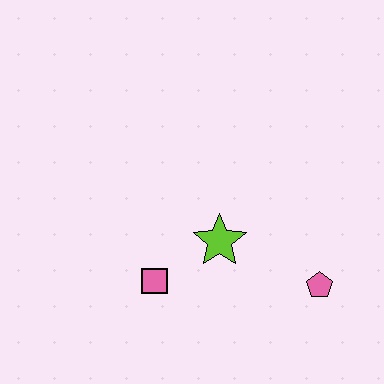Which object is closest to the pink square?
The lime star is closest to the pink square.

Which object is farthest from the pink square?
The pink pentagon is farthest from the pink square.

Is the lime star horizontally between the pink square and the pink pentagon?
Yes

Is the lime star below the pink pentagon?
No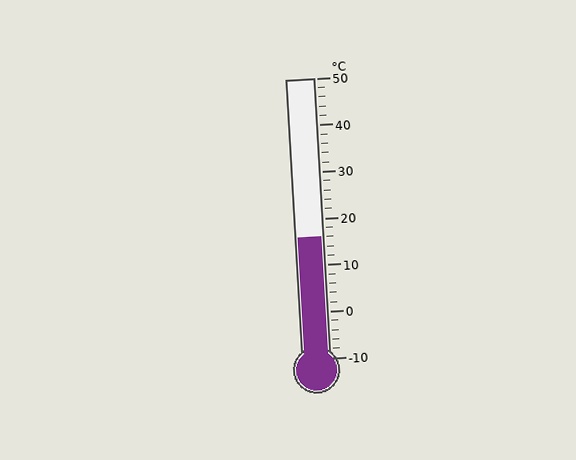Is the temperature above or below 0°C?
The temperature is above 0°C.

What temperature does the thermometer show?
The thermometer shows approximately 16°C.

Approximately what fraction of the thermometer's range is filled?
The thermometer is filled to approximately 45% of its range.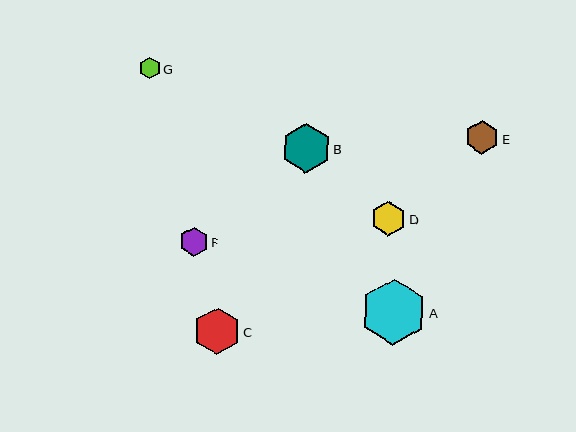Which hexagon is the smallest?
Hexagon G is the smallest with a size of approximately 21 pixels.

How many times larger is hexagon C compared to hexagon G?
Hexagon C is approximately 2.2 times the size of hexagon G.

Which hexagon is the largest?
Hexagon A is the largest with a size of approximately 65 pixels.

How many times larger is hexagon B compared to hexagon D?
Hexagon B is approximately 1.4 times the size of hexagon D.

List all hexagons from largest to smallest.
From largest to smallest: A, B, C, D, E, F, G.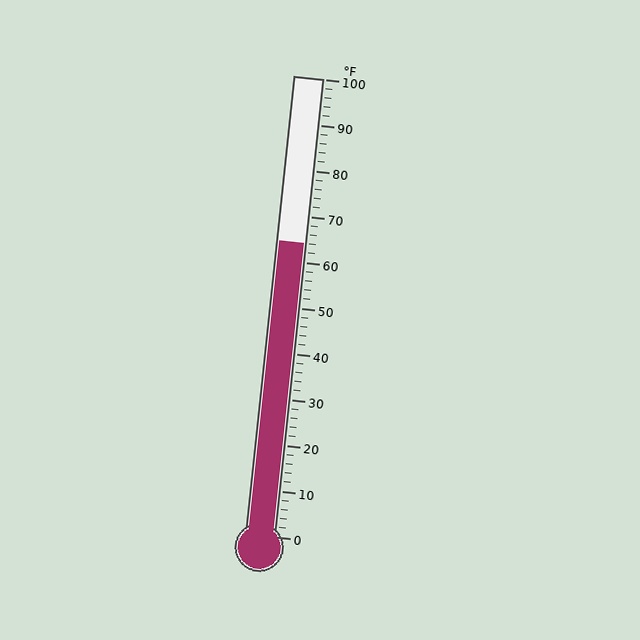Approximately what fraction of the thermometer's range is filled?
The thermometer is filled to approximately 65% of its range.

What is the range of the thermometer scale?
The thermometer scale ranges from 0°F to 100°F.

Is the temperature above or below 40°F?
The temperature is above 40°F.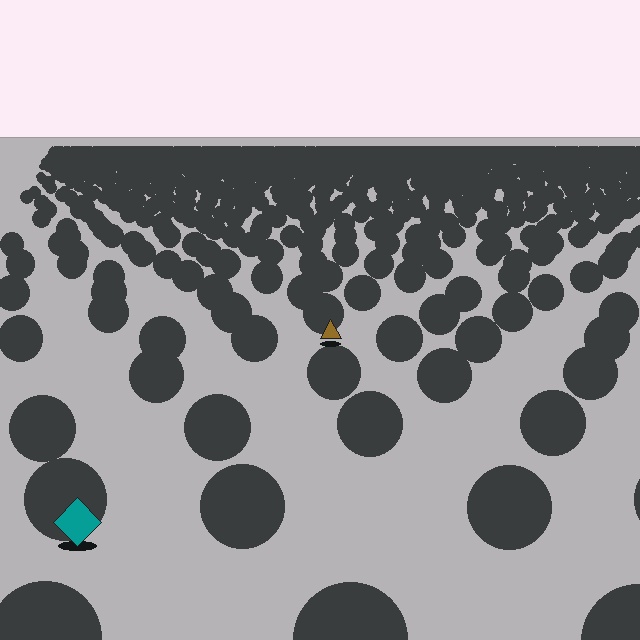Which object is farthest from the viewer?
The brown triangle is farthest from the viewer. It appears smaller and the ground texture around it is denser.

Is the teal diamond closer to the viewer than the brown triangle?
Yes. The teal diamond is closer — you can tell from the texture gradient: the ground texture is coarser near it.